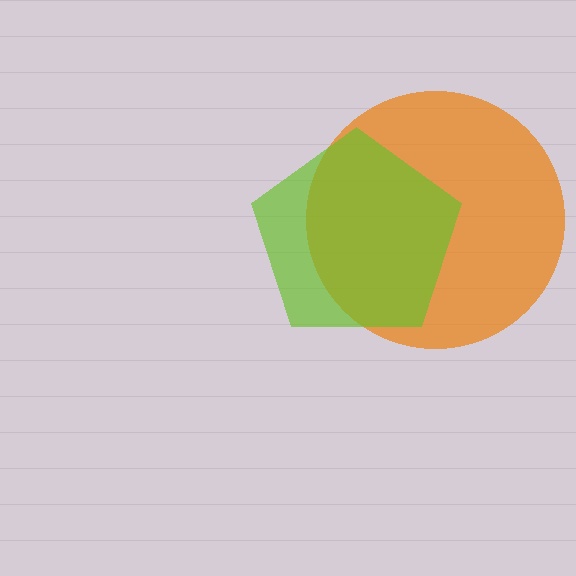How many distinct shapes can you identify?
There are 2 distinct shapes: an orange circle, a lime pentagon.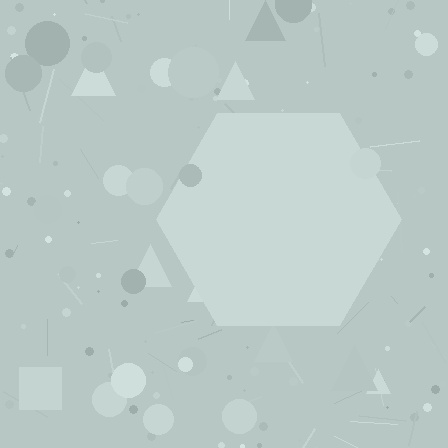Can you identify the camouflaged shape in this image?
The camouflaged shape is a hexagon.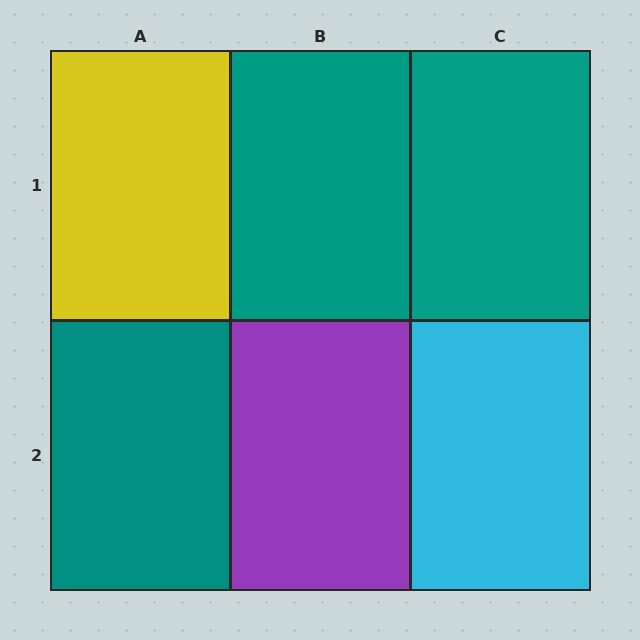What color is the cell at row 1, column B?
Teal.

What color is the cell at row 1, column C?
Teal.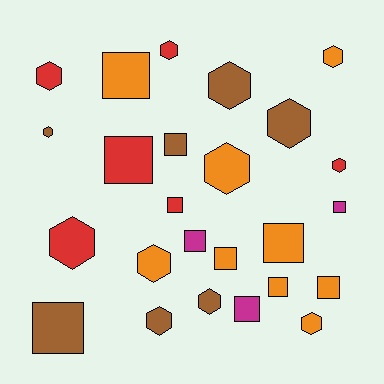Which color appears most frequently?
Orange, with 9 objects.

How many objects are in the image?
There are 25 objects.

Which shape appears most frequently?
Hexagon, with 13 objects.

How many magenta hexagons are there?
There are no magenta hexagons.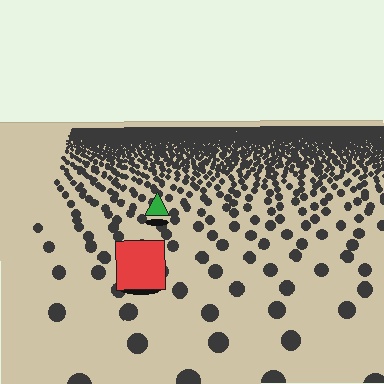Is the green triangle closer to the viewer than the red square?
No. The red square is closer — you can tell from the texture gradient: the ground texture is coarser near it.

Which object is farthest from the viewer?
The green triangle is farthest from the viewer. It appears smaller and the ground texture around it is denser.